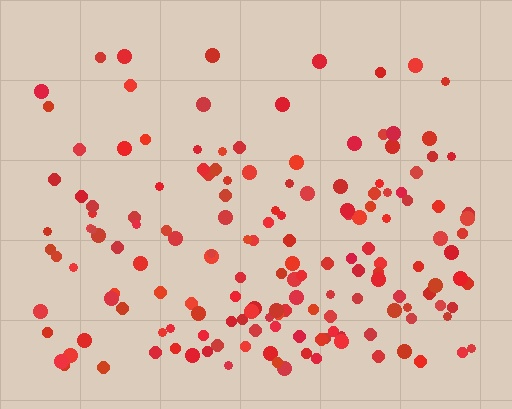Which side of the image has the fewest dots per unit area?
The top.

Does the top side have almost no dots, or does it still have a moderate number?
Still a moderate number, just noticeably fewer than the bottom.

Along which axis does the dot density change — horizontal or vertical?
Vertical.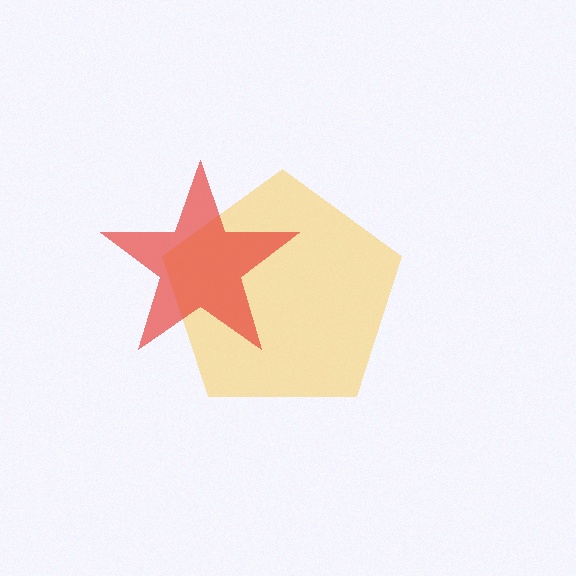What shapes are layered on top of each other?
The layered shapes are: a yellow pentagon, a red star.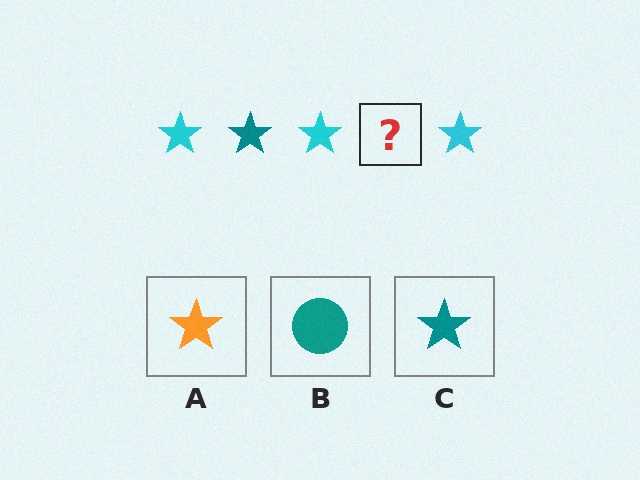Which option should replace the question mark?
Option C.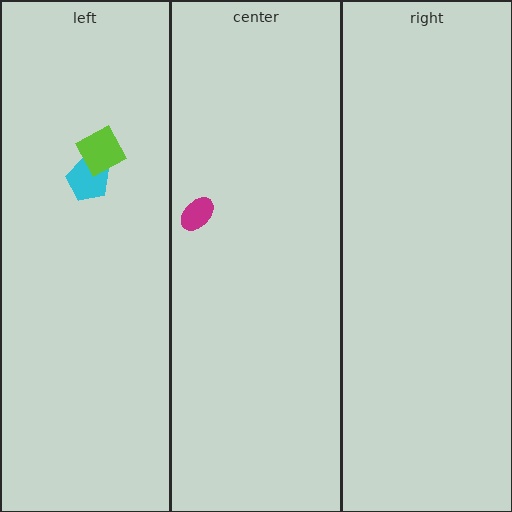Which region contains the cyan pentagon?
The left region.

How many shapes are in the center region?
1.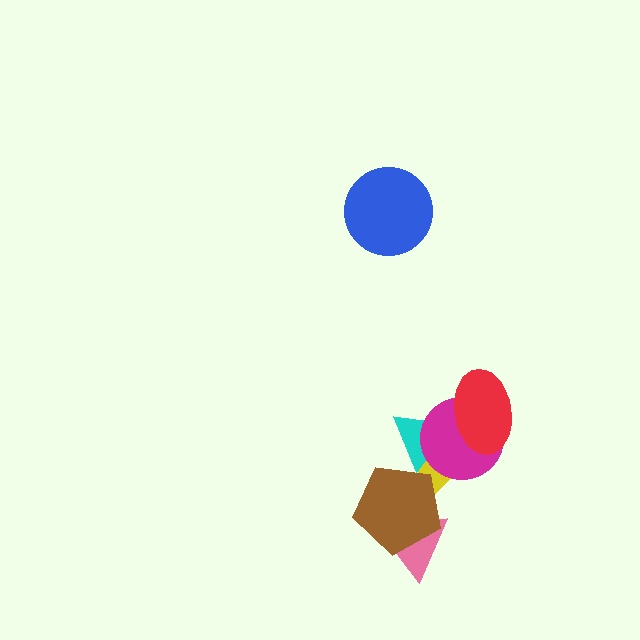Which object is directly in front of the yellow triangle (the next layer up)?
The cyan triangle is directly in front of the yellow triangle.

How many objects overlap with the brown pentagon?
2 objects overlap with the brown pentagon.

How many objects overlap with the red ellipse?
2 objects overlap with the red ellipse.